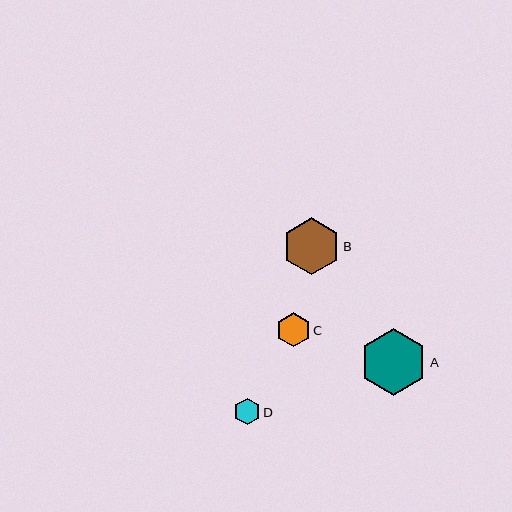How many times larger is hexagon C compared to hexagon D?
Hexagon C is approximately 1.3 times the size of hexagon D.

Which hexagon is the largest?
Hexagon A is the largest with a size of approximately 68 pixels.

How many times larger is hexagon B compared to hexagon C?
Hexagon B is approximately 1.7 times the size of hexagon C.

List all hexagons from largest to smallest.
From largest to smallest: A, B, C, D.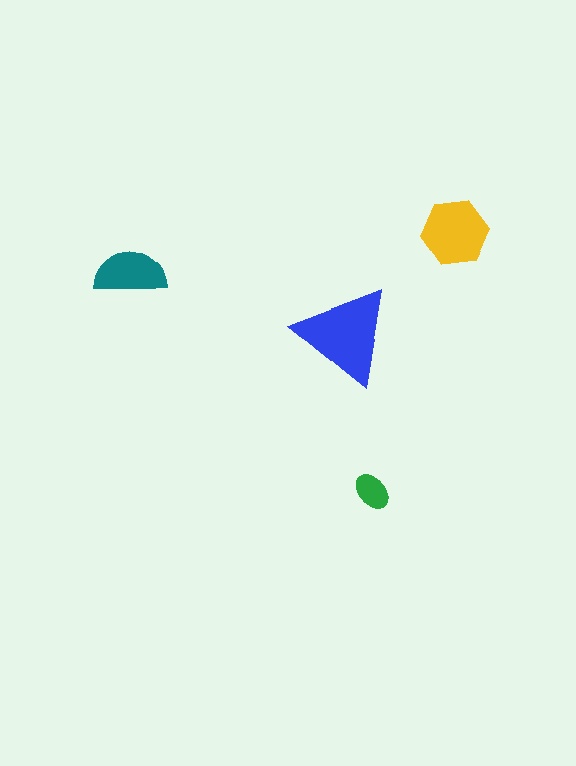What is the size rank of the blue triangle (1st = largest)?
1st.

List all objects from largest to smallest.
The blue triangle, the yellow hexagon, the teal semicircle, the green ellipse.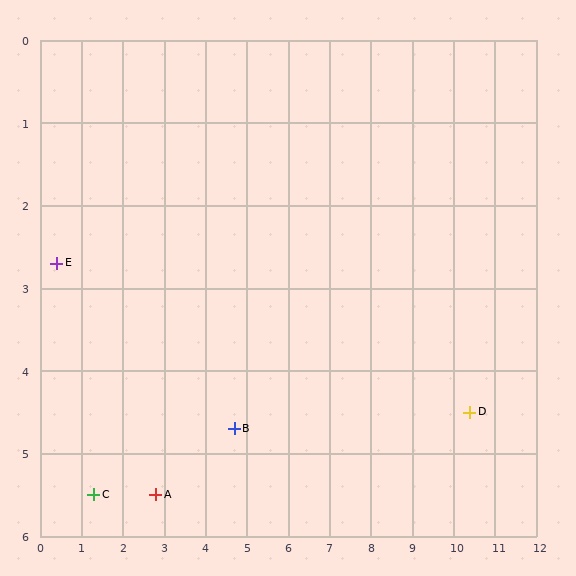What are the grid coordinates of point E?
Point E is at approximately (0.4, 2.7).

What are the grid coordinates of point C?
Point C is at approximately (1.3, 5.5).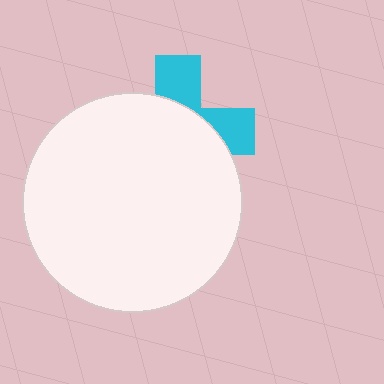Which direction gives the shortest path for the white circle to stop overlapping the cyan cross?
Moving down gives the shortest separation.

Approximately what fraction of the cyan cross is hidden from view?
Roughly 66% of the cyan cross is hidden behind the white circle.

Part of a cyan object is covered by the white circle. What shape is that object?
It is a cross.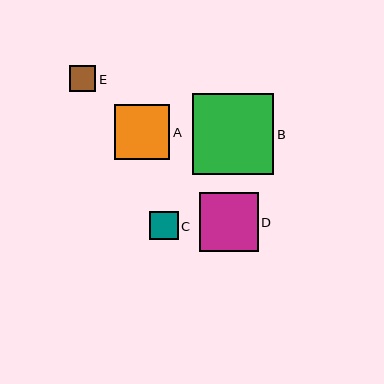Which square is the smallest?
Square E is the smallest with a size of approximately 26 pixels.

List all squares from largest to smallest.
From largest to smallest: B, D, A, C, E.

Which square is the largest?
Square B is the largest with a size of approximately 81 pixels.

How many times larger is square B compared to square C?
Square B is approximately 2.8 times the size of square C.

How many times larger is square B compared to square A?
Square B is approximately 1.5 times the size of square A.